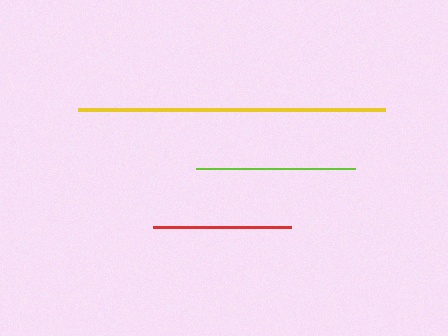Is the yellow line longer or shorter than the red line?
The yellow line is longer than the red line.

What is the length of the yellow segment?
The yellow segment is approximately 307 pixels long.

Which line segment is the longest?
The yellow line is the longest at approximately 307 pixels.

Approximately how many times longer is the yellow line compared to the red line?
The yellow line is approximately 2.2 times the length of the red line.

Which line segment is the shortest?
The red line is the shortest at approximately 138 pixels.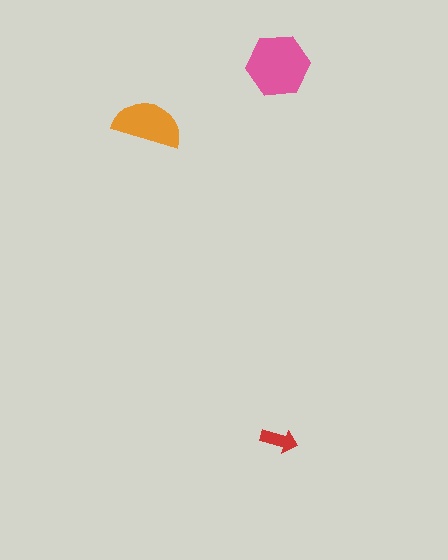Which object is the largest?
The pink hexagon.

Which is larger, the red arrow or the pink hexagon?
The pink hexagon.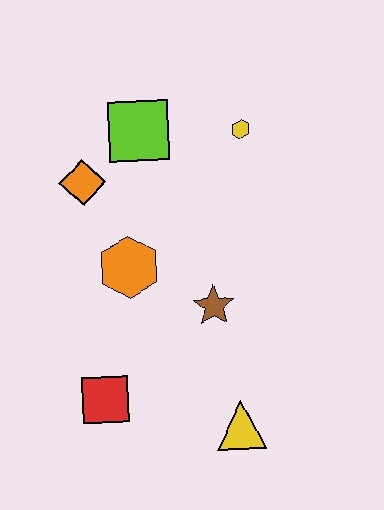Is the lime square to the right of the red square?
Yes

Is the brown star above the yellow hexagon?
No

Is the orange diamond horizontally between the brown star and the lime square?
No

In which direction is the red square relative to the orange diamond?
The red square is below the orange diamond.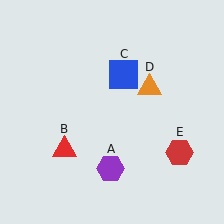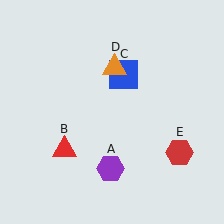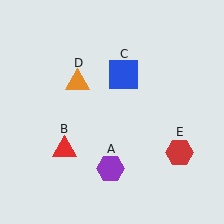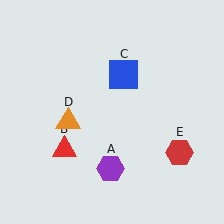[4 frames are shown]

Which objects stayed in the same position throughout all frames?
Purple hexagon (object A) and red triangle (object B) and blue square (object C) and red hexagon (object E) remained stationary.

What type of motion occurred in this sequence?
The orange triangle (object D) rotated counterclockwise around the center of the scene.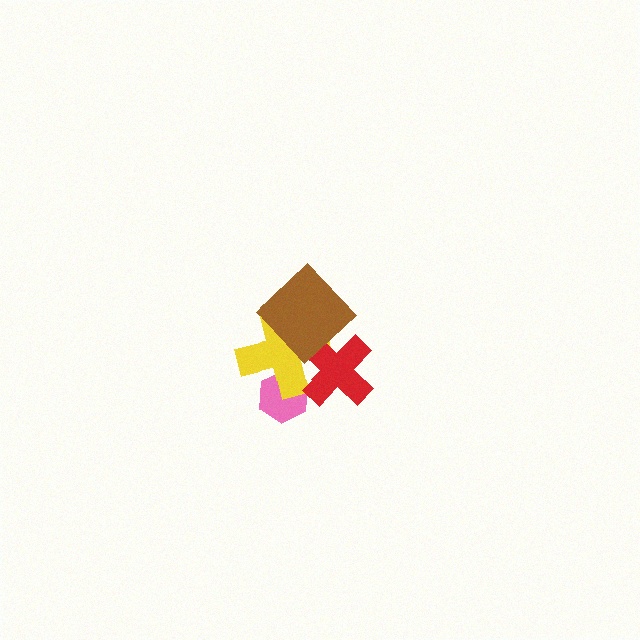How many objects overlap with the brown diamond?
2 objects overlap with the brown diamond.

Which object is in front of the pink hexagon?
The yellow cross is in front of the pink hexagon.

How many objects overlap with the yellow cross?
3 objects overlap with the yellow cross.